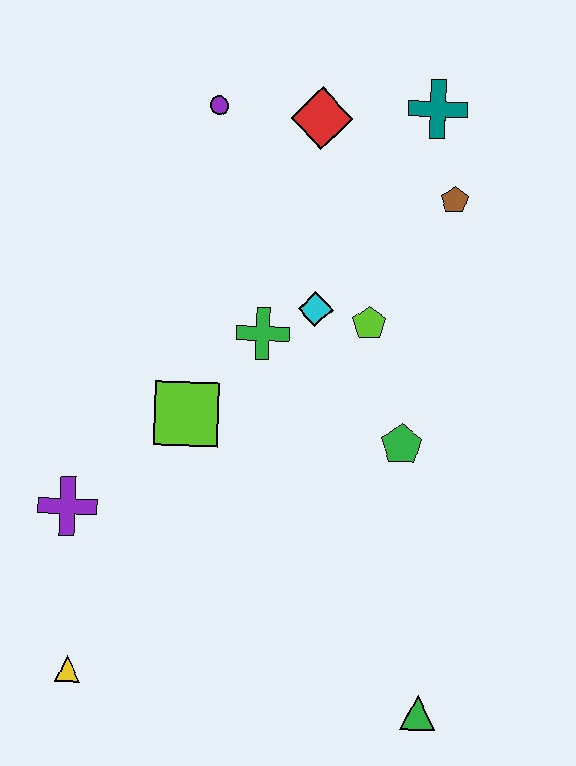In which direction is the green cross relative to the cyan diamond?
The green cross is to the left of the cyan diamond.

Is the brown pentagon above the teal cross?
No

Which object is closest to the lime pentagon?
The cyan diamond is closest to the lime pentagon.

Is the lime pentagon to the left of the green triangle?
Yes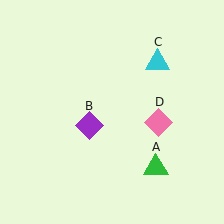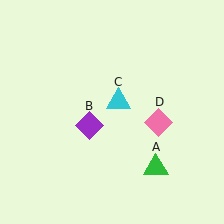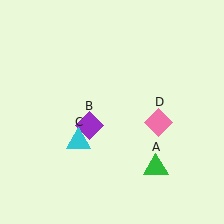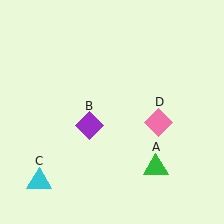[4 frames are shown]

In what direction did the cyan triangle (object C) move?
The cyan triangle (object C) moved down and to the left.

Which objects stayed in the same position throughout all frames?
Green triangle (object A) and purple diamond (object B) and pink diamond (object D) remained stationary.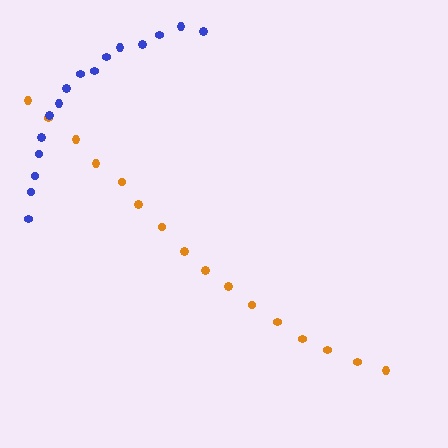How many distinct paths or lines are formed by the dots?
There are 2 distinct paths.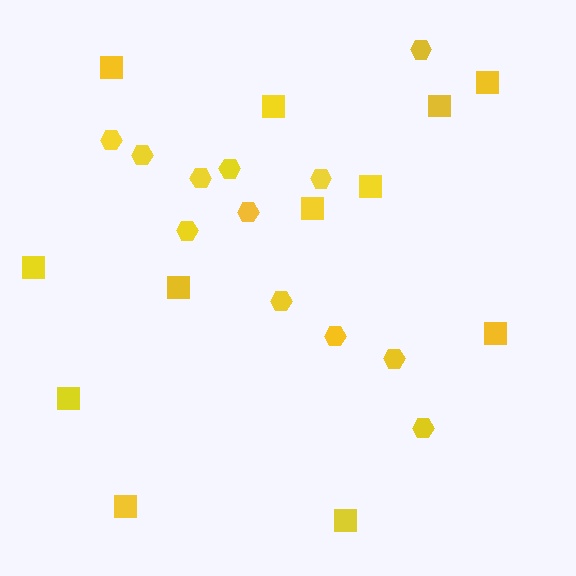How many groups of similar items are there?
There are 2 groups: one group of hexagons (12) and one group of squares (12).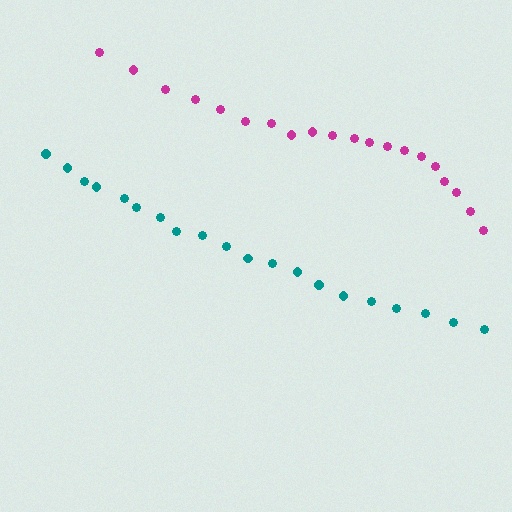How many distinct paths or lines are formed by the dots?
There are 2 distinct paths.